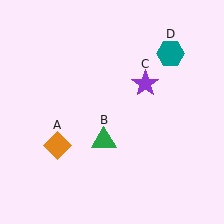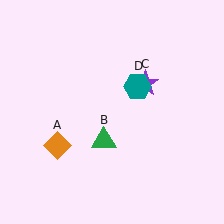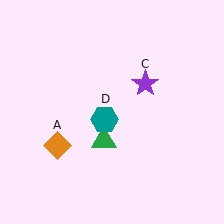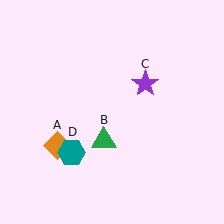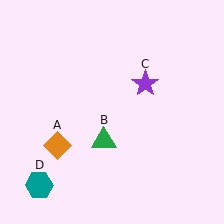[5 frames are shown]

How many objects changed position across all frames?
1 object changed position: teal hexagon (object D).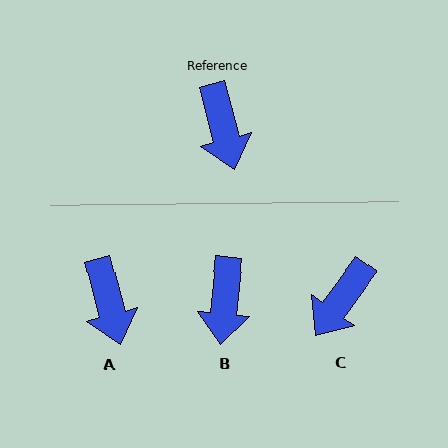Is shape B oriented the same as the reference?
No, it is off by about 20 degrees.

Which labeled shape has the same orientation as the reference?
A.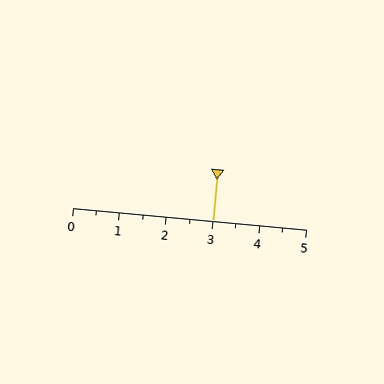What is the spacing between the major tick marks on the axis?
The major ticks are spaced 1 apart.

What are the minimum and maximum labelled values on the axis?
The axis runs from 0 to 5.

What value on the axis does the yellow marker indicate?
The marker indicates approximately 3.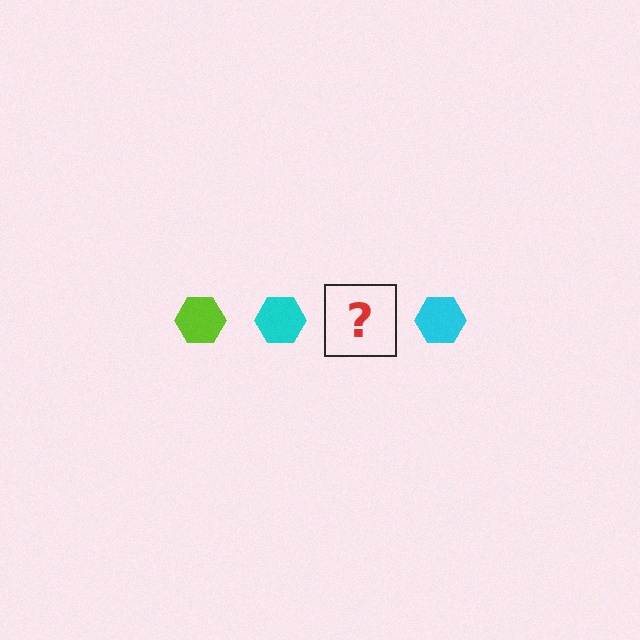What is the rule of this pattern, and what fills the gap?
The rule is that the pattern cycles through lime, cyan hexagons. The gap should be filled with a lime hexagon.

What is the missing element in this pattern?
The missing element is a lime hexagon.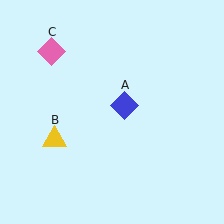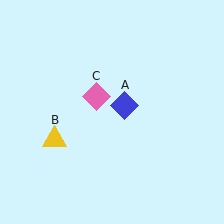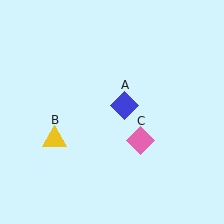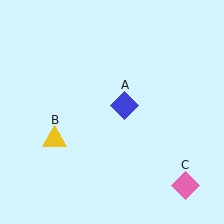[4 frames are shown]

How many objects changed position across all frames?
1 object changed position: pink diamond (object C).